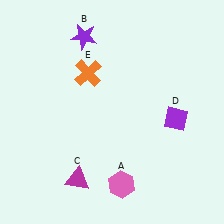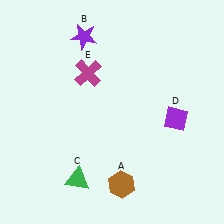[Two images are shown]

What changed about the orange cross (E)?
In Image 1, E is orange. In Image 2, it changed to magenta.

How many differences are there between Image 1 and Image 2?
There are 3 differences between the two images.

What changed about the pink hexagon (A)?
In Image 1, A is pink. In Image 2, it changed to brown.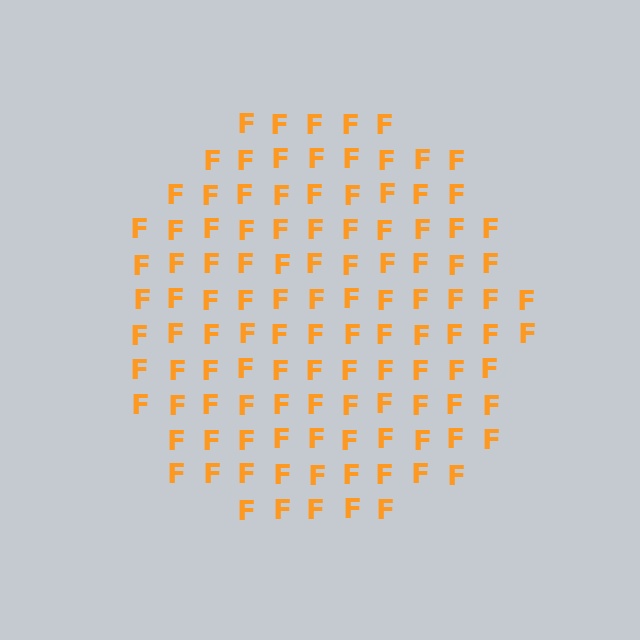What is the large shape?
The large shape is a circle.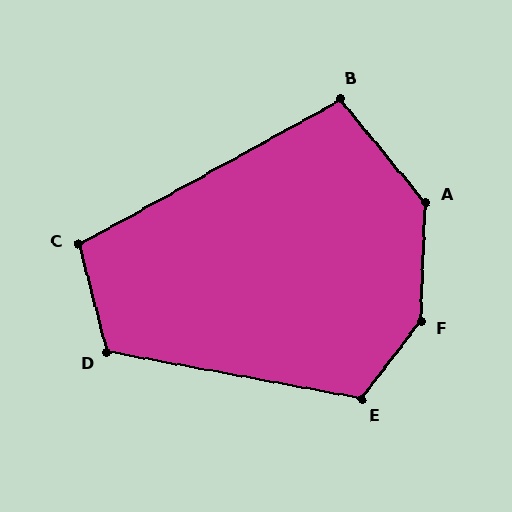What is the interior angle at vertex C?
Approximately 105 degrees (obtuse).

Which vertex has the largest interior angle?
F, at approximately 144 degrees.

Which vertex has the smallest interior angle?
B, at approximately 101 degrees.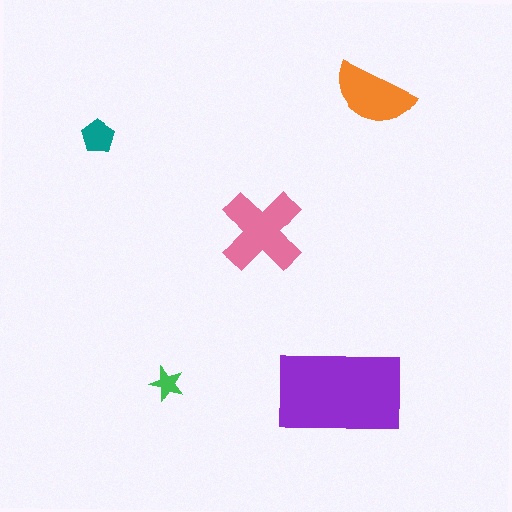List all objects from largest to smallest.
The purple rectangle, the pink cross, the orange semicircle, the teal pentagon, the green star.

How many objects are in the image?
There are 5 objects in the image.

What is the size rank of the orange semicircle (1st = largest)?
3rd.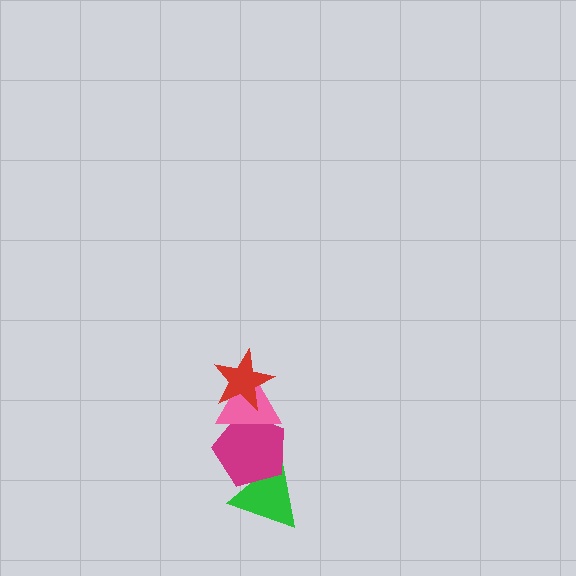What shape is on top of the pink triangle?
The red star is on top of the pink triangle.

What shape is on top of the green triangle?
The magenta pentagon is on top of the green triangle.